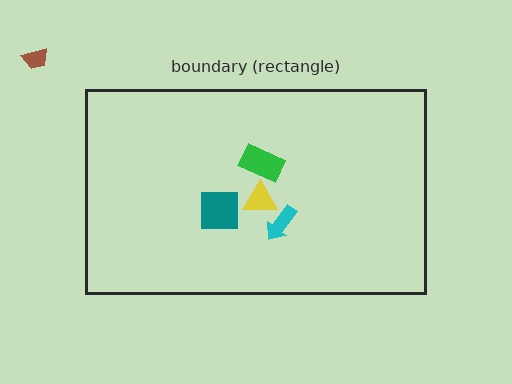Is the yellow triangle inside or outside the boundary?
Inside.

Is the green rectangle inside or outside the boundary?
Inside.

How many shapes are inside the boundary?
4 inside, 1 outside.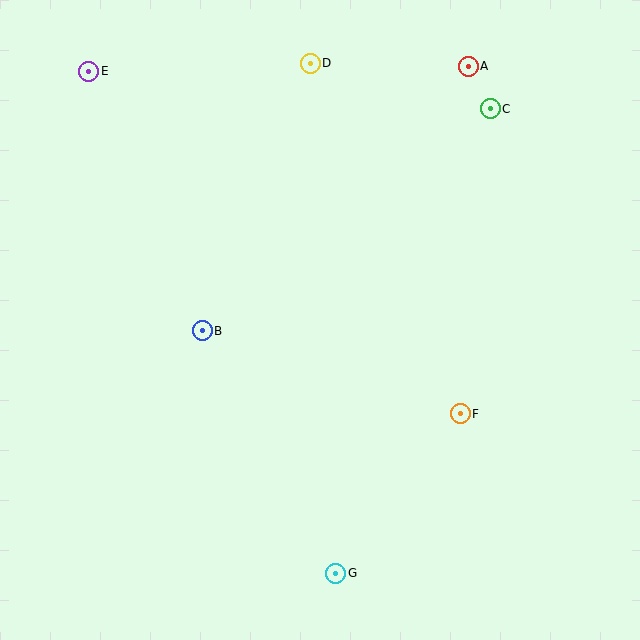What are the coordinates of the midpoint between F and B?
The midpoint between F and B is at (331, 372).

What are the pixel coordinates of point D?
Point D is at (310, 63).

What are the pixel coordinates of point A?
Point A is at (468, 66).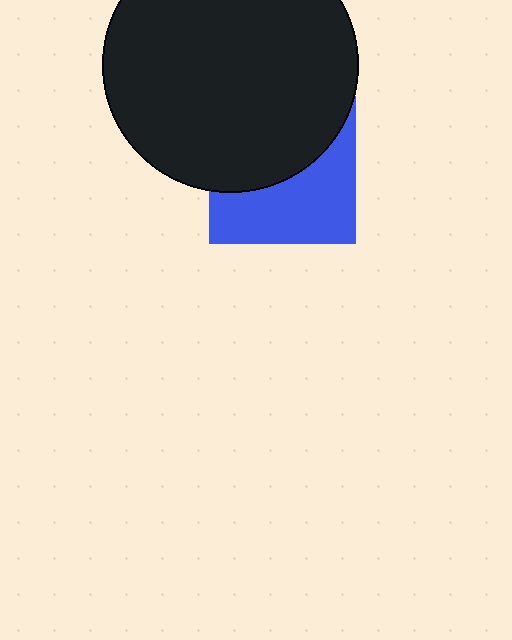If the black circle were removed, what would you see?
You would see the complete blue square.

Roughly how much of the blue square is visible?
About half of it is visible (roughly 49%).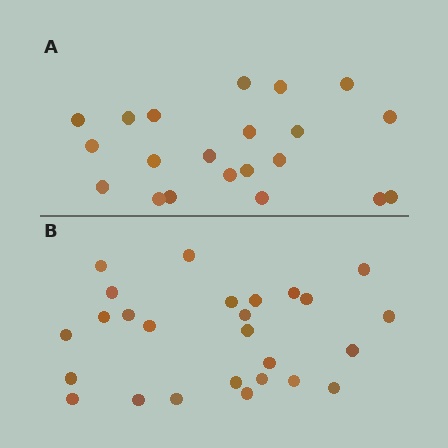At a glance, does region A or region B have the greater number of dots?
Region B (the bottom region) has more dots.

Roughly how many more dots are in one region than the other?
Region B has about 5 more dots than region A.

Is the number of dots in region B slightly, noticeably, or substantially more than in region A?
Region B has only slightly more — the two regions are fairly close. The ratio is roughly 1.2 to 1.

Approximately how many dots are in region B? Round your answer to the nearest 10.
About 30 dots. (The exact count is 26, which rounds to 30.)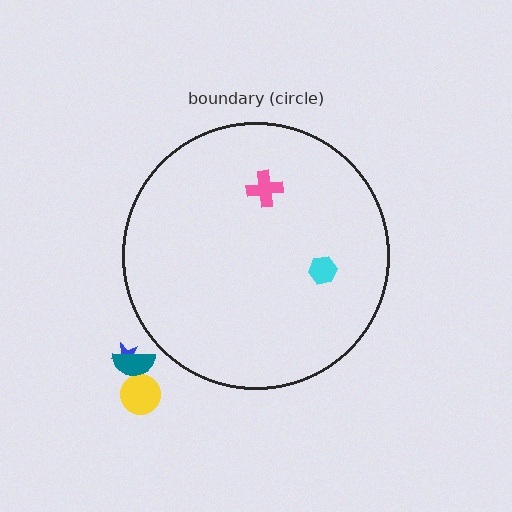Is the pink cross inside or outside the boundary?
Inside.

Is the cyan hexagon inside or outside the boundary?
Inside.